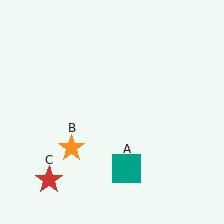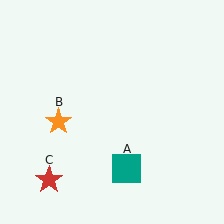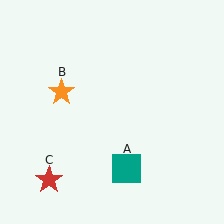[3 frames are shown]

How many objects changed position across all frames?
1 object changed position: orange star (object B).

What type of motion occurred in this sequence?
The orange star (object B) rotated clockwise around the center of the scene.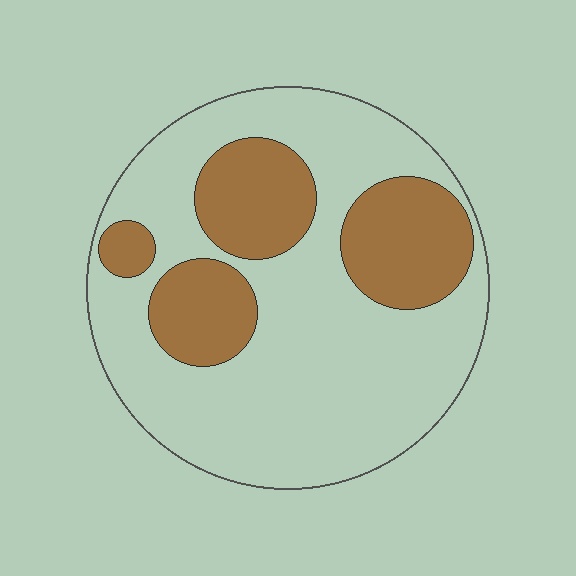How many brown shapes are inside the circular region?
4.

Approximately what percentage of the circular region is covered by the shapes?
Approximately 30%.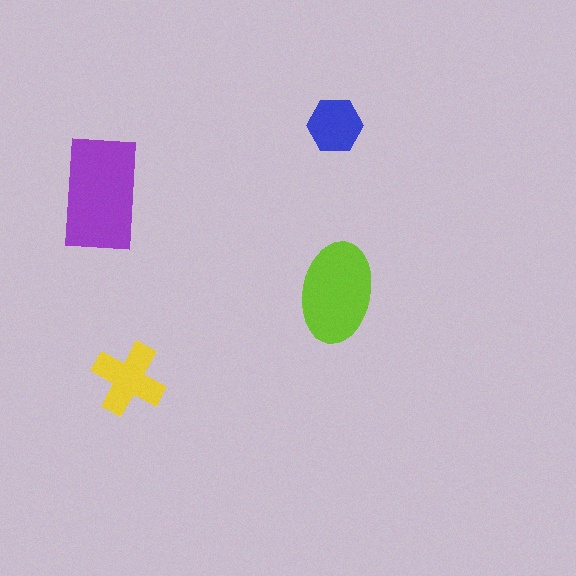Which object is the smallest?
The blue hexagon.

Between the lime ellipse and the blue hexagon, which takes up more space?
The lime ellipse.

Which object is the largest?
The purple rectangle.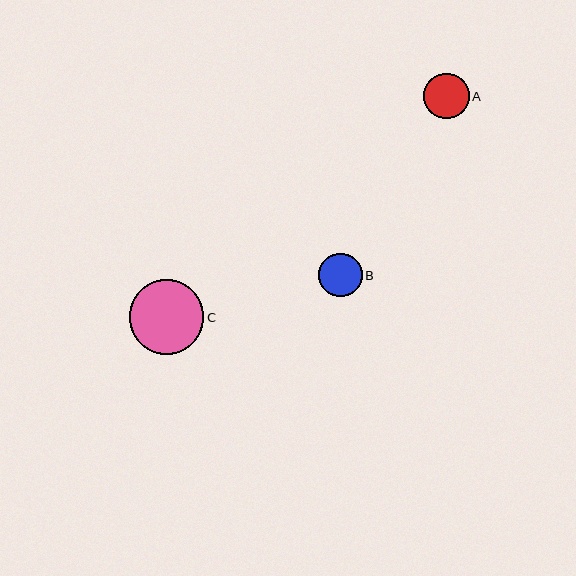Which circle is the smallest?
Circle B is the smallest with a size of approximately 44 pixels.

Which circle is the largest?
Circle C is the largest with a size of approximately 75 pixels.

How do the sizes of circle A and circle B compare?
Circle A and circle B are approximately the same size.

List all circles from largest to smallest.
From largest to smallest: C, A, B.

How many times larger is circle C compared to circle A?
Circle C is approximately 1.7 times the size of circle A.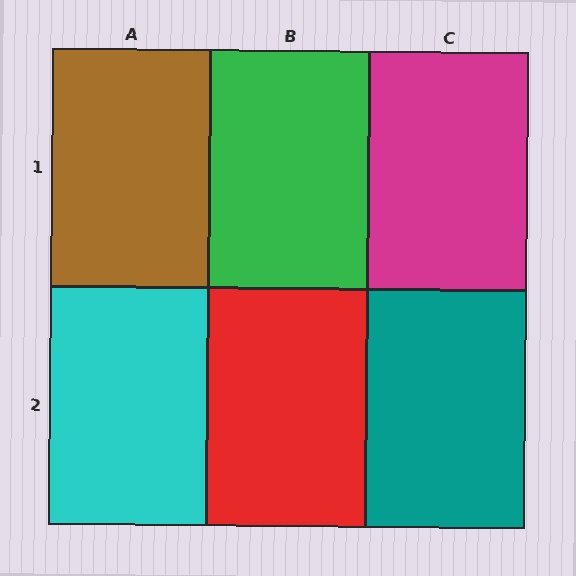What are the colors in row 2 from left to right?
Cyan, red, teal.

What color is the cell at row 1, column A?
Brown.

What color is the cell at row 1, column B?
Green.